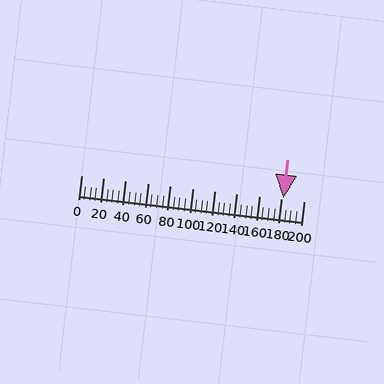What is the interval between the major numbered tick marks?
The major tick marks are spaced 20 units apart.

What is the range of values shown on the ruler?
The ruler shows values from 0 to 200.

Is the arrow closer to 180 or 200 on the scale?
The arrow is closer to 180.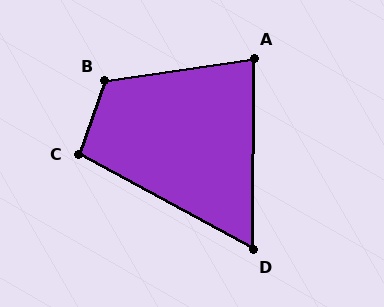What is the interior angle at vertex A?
Approximately 81 degrees (acute).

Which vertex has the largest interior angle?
B, at approximately 118 degrees.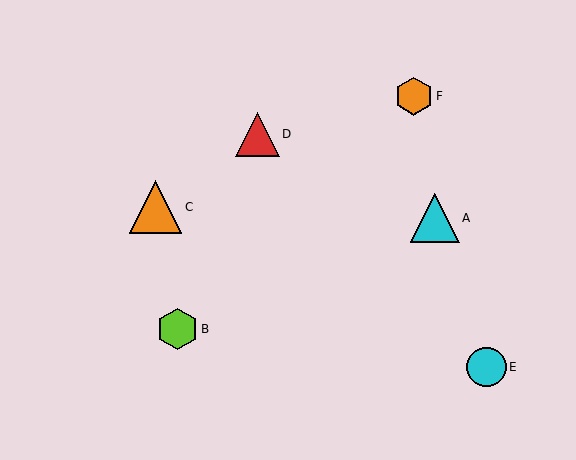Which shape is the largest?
The orange triangle (labeled C) is the largest.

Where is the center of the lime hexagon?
The center of the lime hexagon is at (178, 329).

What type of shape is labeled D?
Shape D is a red triangle.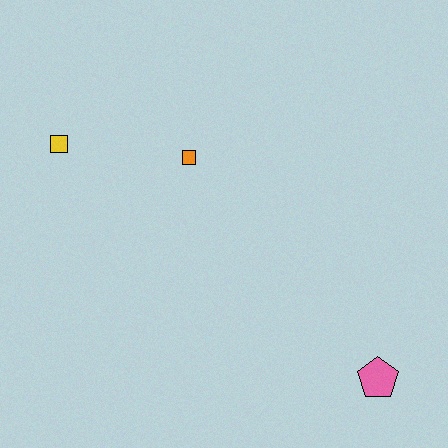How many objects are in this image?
There are 3 objects.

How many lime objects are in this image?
There are no lime objects.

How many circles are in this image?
There are no circles.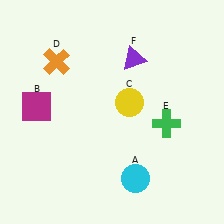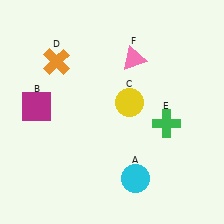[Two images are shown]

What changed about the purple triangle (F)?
In Image 1, F is purple. In Image 2, it changed to pink.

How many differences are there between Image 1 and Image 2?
There is 1 difference between the two images.